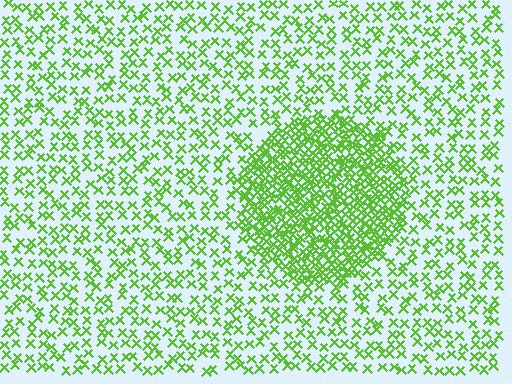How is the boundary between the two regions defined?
The boundary is defined by a change in element density (approximately 2.6x ratio). All elements are the same color, size, and shape.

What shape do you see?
I see a circle.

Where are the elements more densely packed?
The elements are more densely packed inside the circle boundary.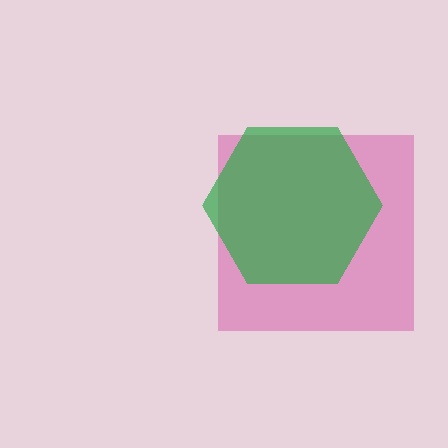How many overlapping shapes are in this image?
There are 2 overlapping shapes in the image.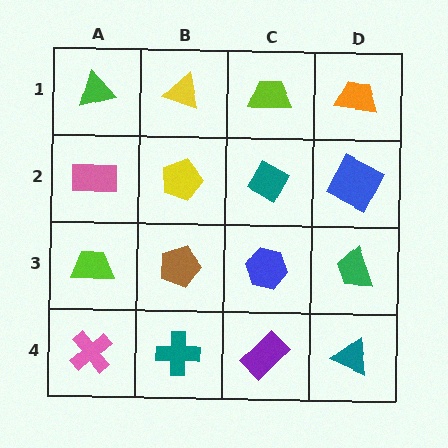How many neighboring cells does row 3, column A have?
3.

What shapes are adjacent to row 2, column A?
A green triangle (row 1, column A), a lime trapezoid (row 3, column A), a yellow pentagon (row 2, column B).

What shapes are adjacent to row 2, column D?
An orange trapezoid (row 1, column D), a green trapezoid (row 3, column D), a teal diamond (row 2, column C).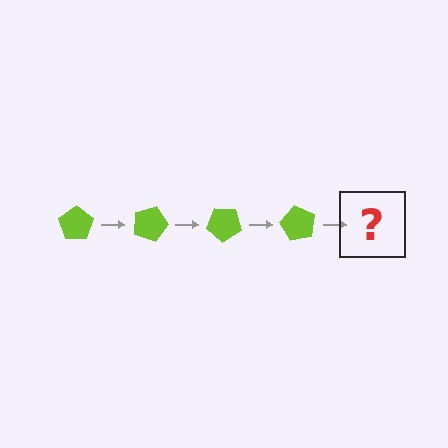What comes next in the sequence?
The next element should be a lime pentagon rotated 80 degrees.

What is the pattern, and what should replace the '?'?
The pattern is that the pentagon rotates 20 degrees each step. The '?' should be a lime pentagon rotated 80 degrees.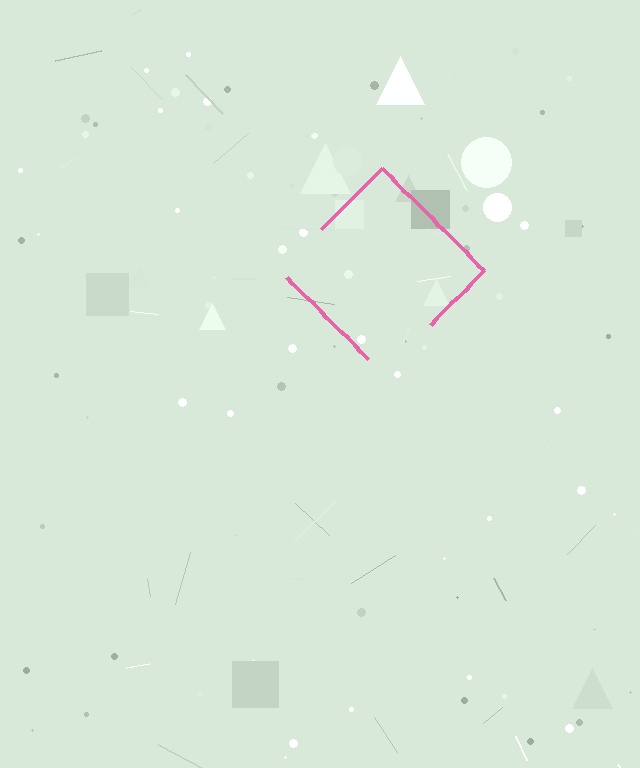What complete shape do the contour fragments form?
The contour fragments form a diamond.